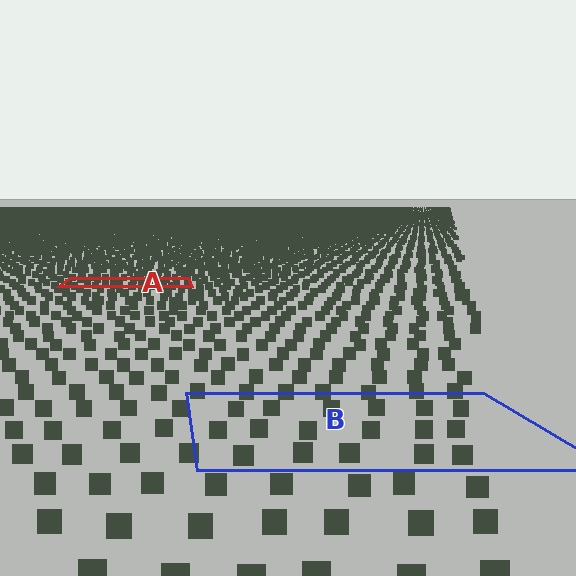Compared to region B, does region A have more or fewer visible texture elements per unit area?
Region A has more texture elements per unit area — they are packed more densely because it is farther away.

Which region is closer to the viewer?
Region B is closer. The texture elements there are larger and more spread out.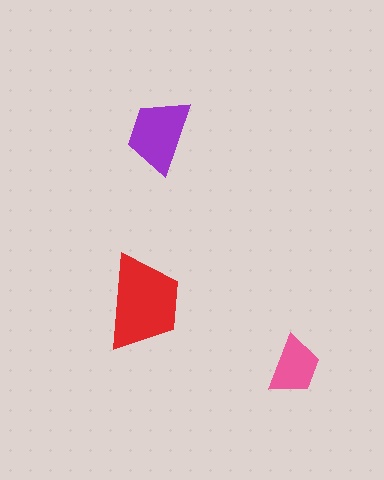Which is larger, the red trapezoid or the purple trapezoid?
The red one.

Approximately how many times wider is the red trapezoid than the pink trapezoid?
About 1.5 times wider.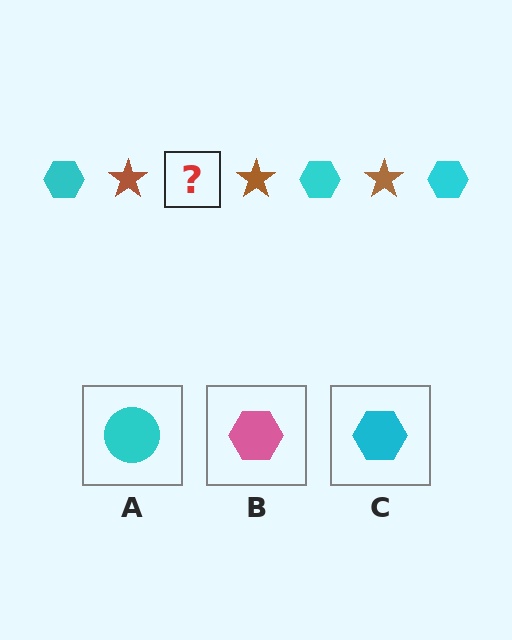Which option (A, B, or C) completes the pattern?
C.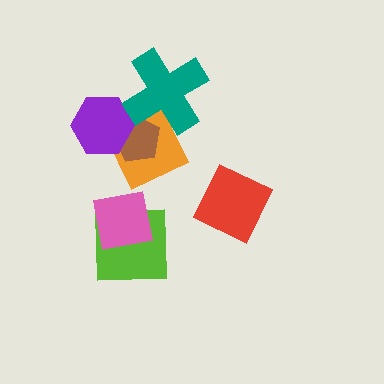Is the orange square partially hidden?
Yes, it is partially covered by another shape.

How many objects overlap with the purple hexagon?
2 objects overlap with the purple hexagon.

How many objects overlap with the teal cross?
2 objects overlap with the teal cross.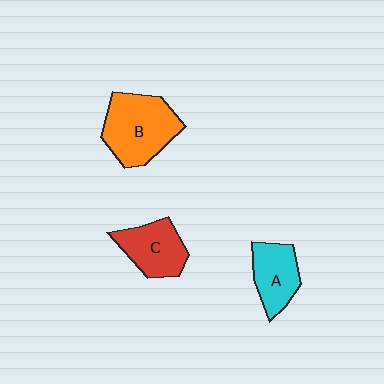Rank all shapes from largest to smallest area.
From largest to smallest: B (orange), C (red), A (cyan).